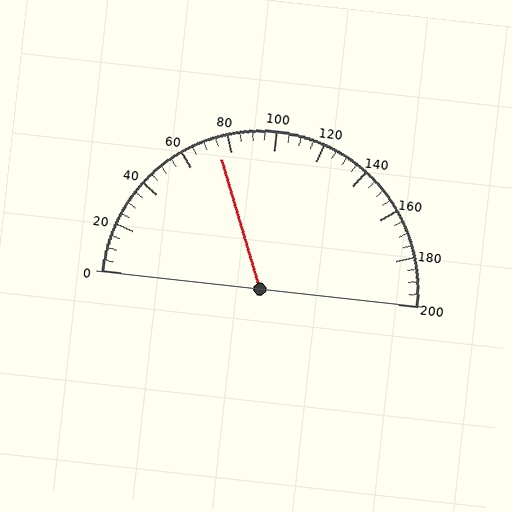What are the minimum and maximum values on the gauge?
The gauge ranges from 0 to 200.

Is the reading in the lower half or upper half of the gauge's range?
The reading is in the lower half of the range (0 to 200).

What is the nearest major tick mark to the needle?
The nearest major tick mark is 80.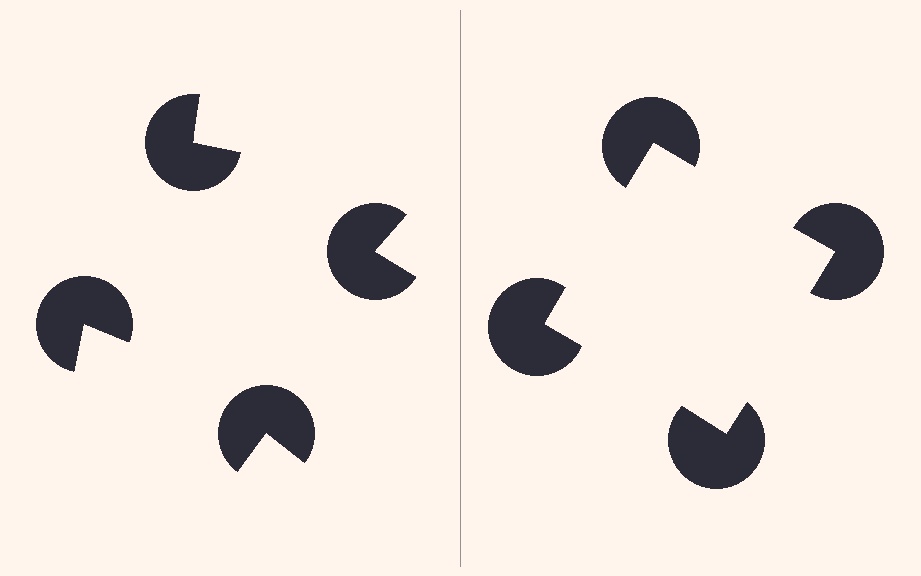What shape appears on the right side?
An illusory square.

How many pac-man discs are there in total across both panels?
8 — 4 on each side.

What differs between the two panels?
The pac-man discs are positioned identically on both sides; only the wedge orientations differ. On the right they align to a square; on the left they are misaligned.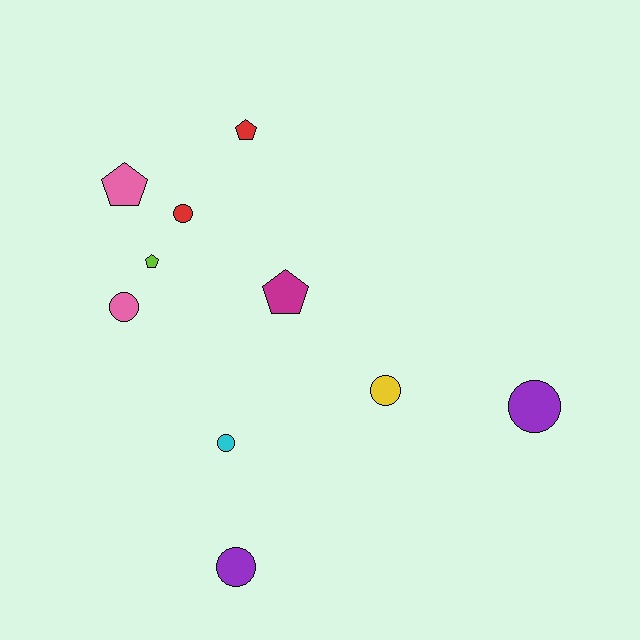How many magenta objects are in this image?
There is 1 magenta object.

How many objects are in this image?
There are 10 objects.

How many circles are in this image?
There are 6 circles.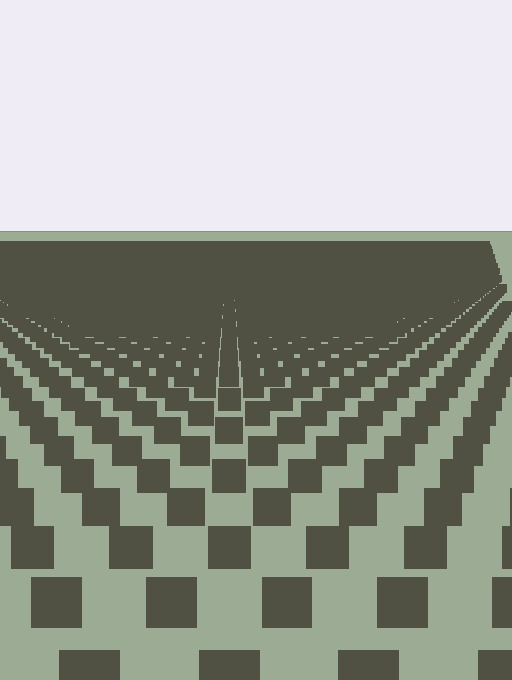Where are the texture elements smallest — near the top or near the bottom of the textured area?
Near the top.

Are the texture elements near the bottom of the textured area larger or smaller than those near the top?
Larger. Near the bottom, elements are closer to the viewer and appear at a bigger on-screen size.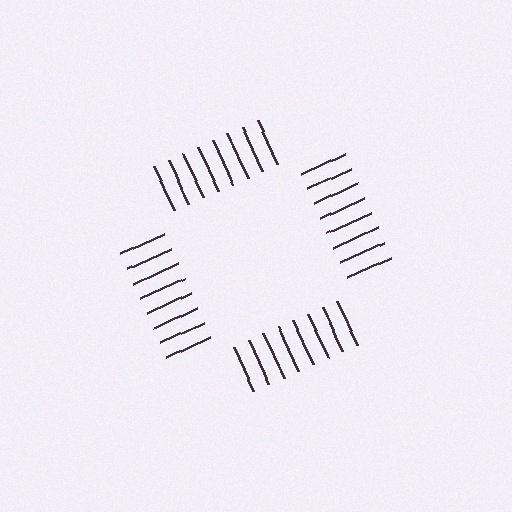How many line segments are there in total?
32 — 8 along each of the 4 edges.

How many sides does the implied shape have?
4 sides — the line-ends trace a square.